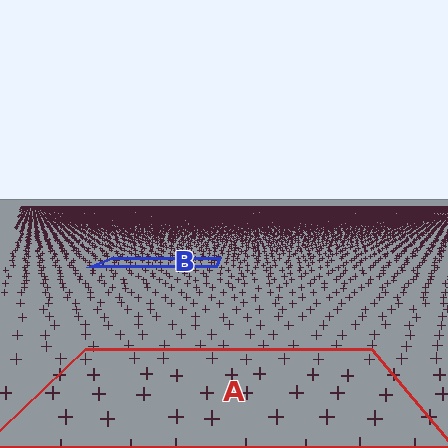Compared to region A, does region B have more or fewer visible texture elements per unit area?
Region B has more texture elements per unit area — they are packed more densely because it is farther away.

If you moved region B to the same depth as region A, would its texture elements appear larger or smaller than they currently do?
They would appear larger. At a closer depth, the same texture elements are projected at a bigger on-screen size.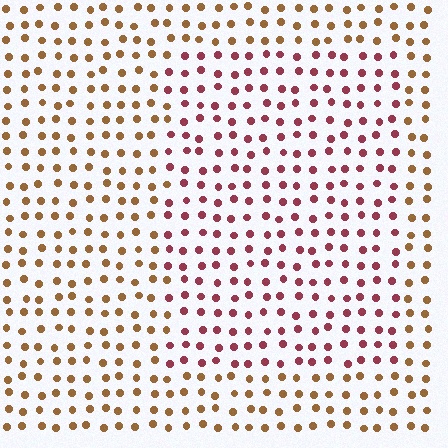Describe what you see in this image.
The image is filled with small brown elements in a uniform arrangement. A rectangle-shaped region is visible where the elements are tinted to a slightly different hue, forming a subtle color boundary.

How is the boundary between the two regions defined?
The boundary is defined purely by a slight shift in hue (about 45 degrees). Spacing, size, and orientation are identical on both sides.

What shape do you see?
I see a rectangle.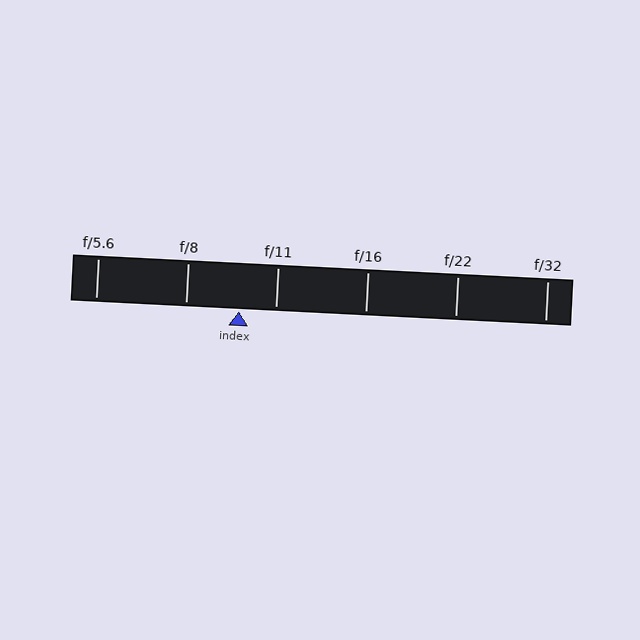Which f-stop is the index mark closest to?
The index mark is closest to f/11.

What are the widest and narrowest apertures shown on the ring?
The widest aperture shown is f/5.6 and the narrowest is f/32.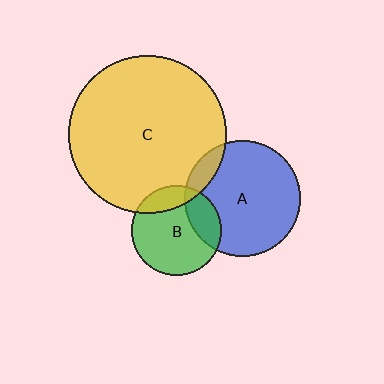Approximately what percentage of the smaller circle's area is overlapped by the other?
Approximately 25%.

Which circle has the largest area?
Circle C (yellow).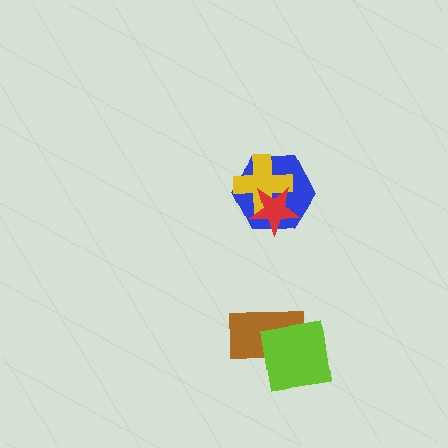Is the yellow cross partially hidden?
Yes, it is partially covered by another shape.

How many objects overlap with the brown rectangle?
1 object overlaps with the brown rectangle.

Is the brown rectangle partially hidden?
Yes, it is partially covered by another shape.